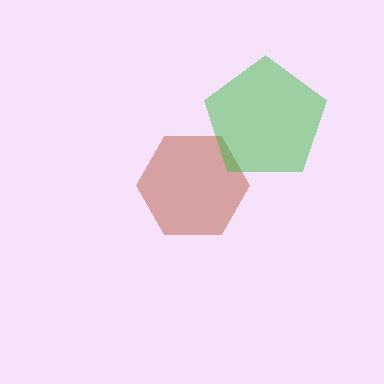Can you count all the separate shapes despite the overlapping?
Yes, there are 2 separate shapes.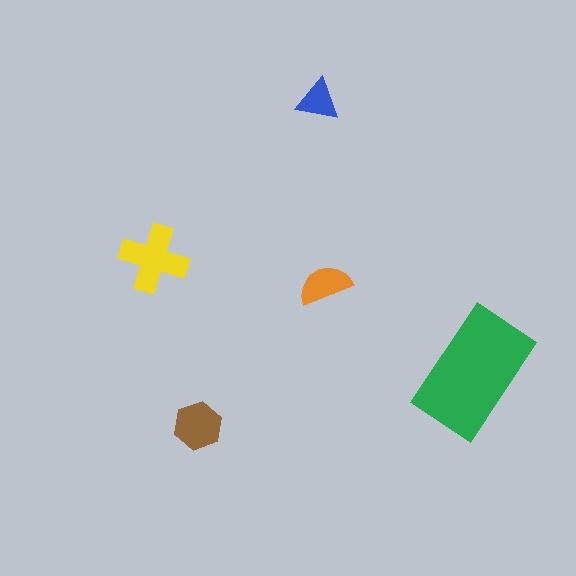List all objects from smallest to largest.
The blue triangle, the orange semicircle, the brown hexagon, the yellow cross, the green rectangle.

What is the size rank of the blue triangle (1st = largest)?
5th.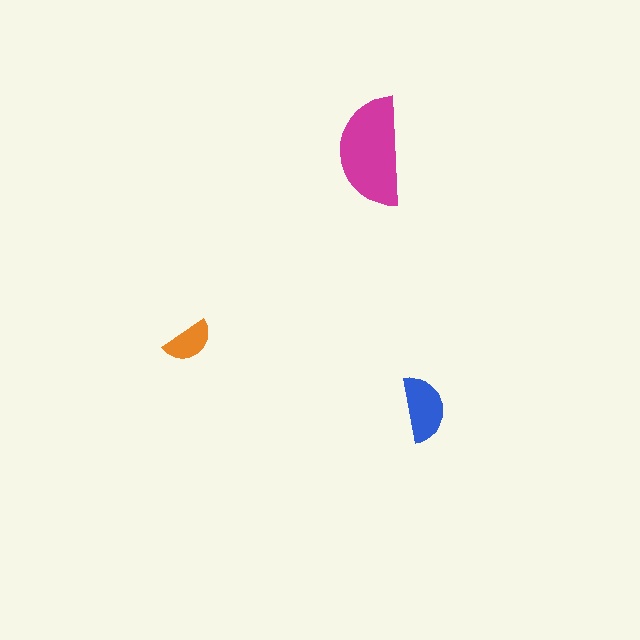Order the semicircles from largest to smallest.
the magenta one, the blue one, the orange one.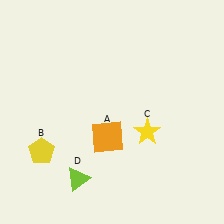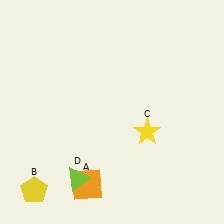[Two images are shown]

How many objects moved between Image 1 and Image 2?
2 objects moved between the two images.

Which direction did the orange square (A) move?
The orange square (A) moved down.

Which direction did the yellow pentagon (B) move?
The yellow pentagon (B) moved down.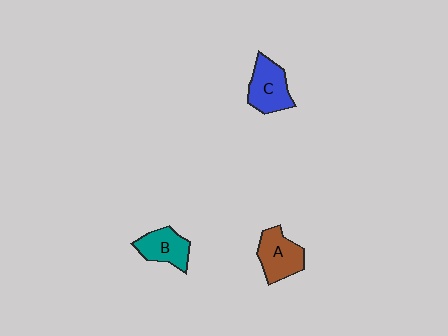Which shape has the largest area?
Shape C (blue).